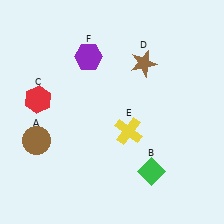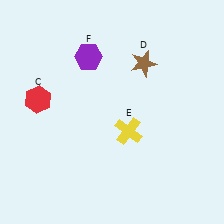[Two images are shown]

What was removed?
The brown circle (A), the green diamond (B) were removed in Image 2.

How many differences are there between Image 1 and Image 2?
There are 2 differences between the two images.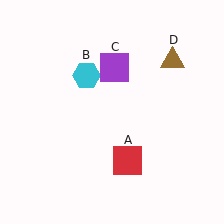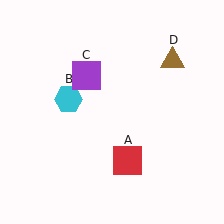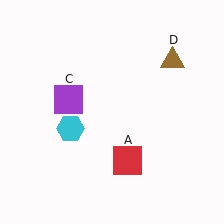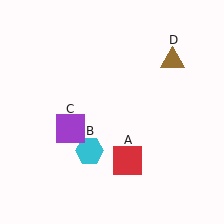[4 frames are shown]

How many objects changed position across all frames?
2 objects changed position: cyan hexagon (object B), purple square (object C).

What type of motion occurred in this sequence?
The cyan hexagon (object B), purple square (object C) rotated counterclockwise around the center of the scene.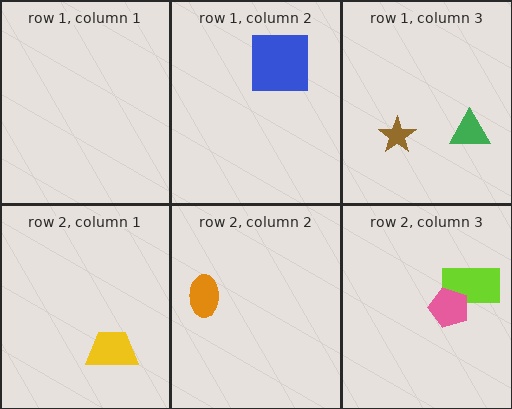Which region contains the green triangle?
The row 1, column 3 region.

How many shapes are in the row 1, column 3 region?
2.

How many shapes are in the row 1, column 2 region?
1.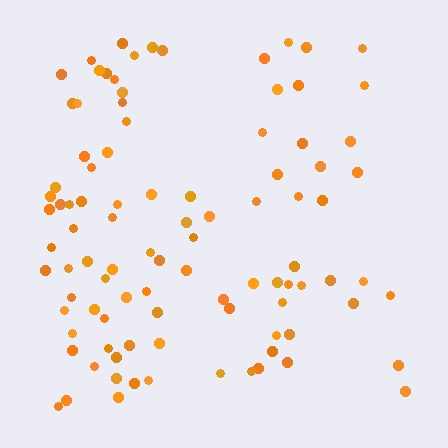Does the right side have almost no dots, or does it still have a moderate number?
Still a moderate number, just noticeably fewer than the left.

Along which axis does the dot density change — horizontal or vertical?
Horizontal.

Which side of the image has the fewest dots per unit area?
The right.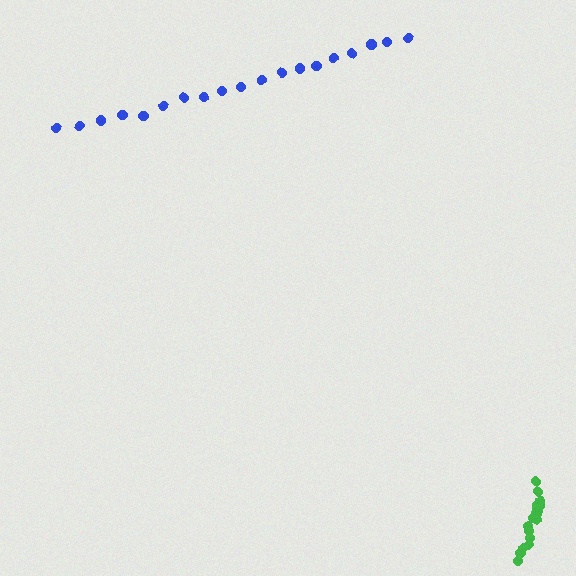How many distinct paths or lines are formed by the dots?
There are 2 distinct paths.